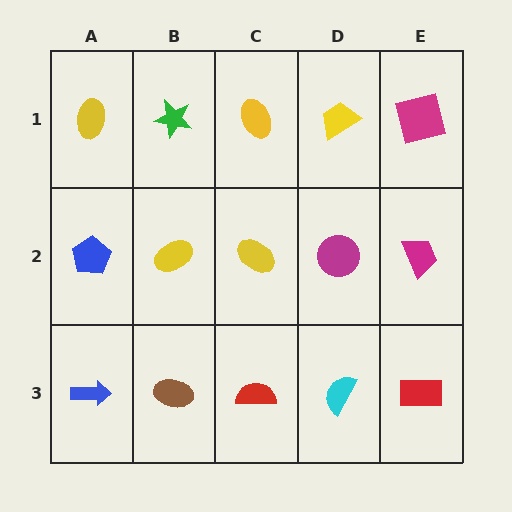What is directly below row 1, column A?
A blue pentagon.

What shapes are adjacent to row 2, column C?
A yellow ellipse (row 1, column C), a red semicircle (row 3, column C), a yellow ellipse (row 2, column B), a magenta circle (row 2, column D).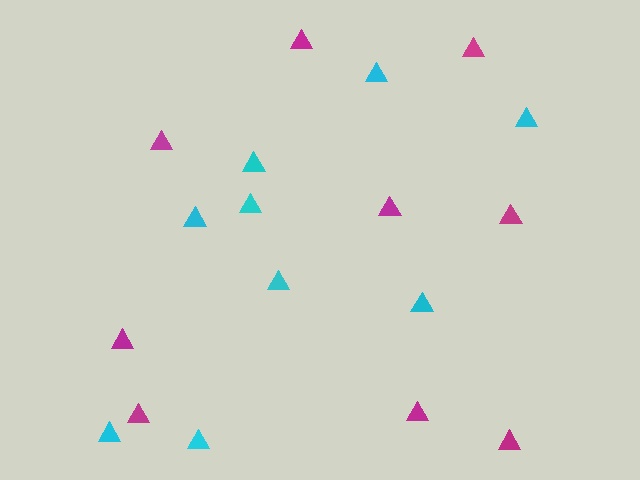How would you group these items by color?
There are 2 groups: one group of magenta triangles (9) and one group of cyan triangles (9).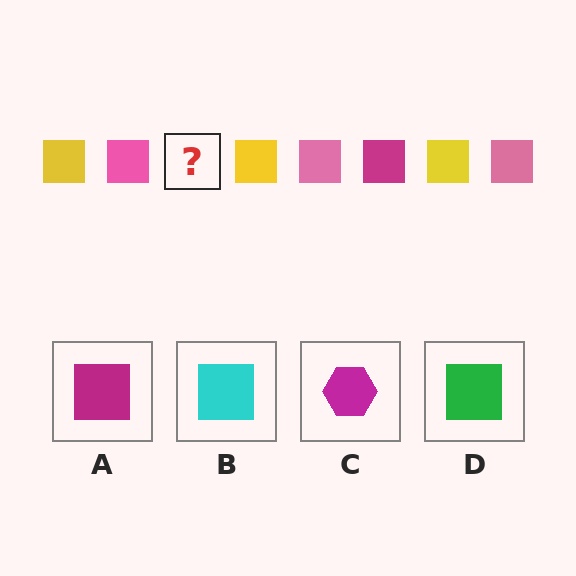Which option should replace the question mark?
Option A.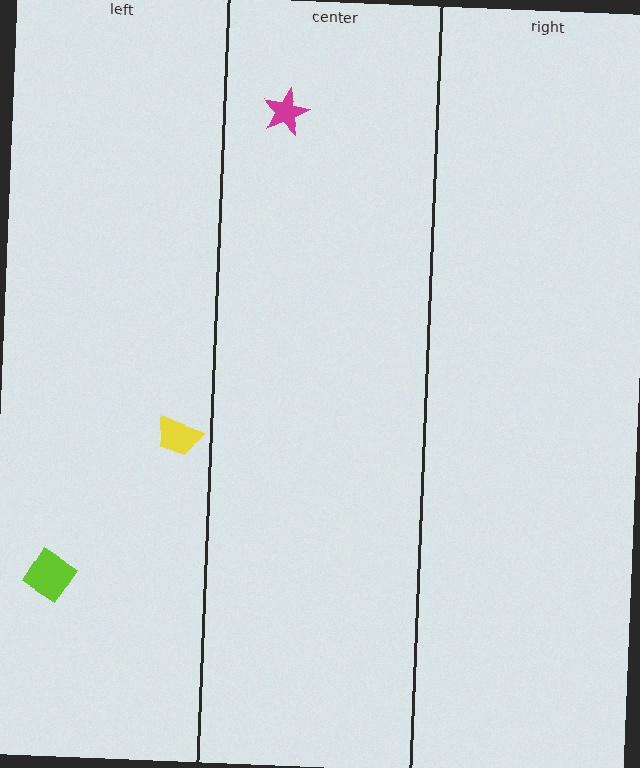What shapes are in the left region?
The yellow trapezoid, the lime diamond.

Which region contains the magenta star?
The center region.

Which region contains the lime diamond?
The left region.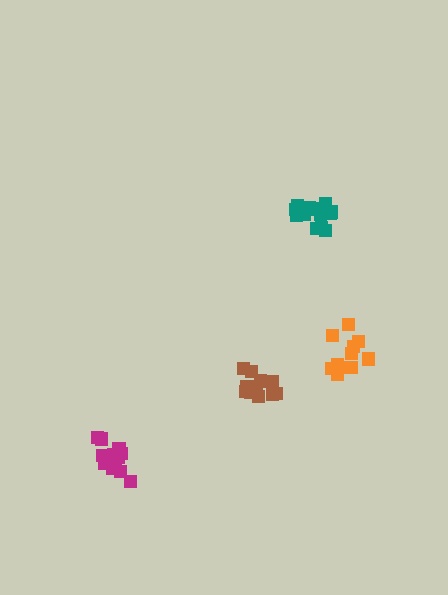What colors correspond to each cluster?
The clusters are colored: orange, teal, magenta, brown.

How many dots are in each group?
Group 1: 11 dots, Group 2: 16 dots, Group 3: 15 dots, Group 4: 12 dots (54 total).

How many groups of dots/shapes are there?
There are 4 groups.